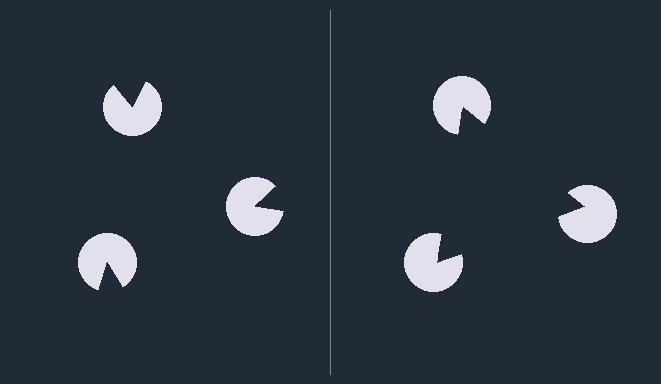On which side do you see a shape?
An illusory triangle appears on the right side. On the left side the wedge cuts are rotated, so no coherent shape forms.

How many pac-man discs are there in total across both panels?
6 — 3 on each side.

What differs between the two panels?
The pac-man discs are positioned identically on both sides; only the wedge orientations differ. On the right they align to a triangle; on the left they are misaligned.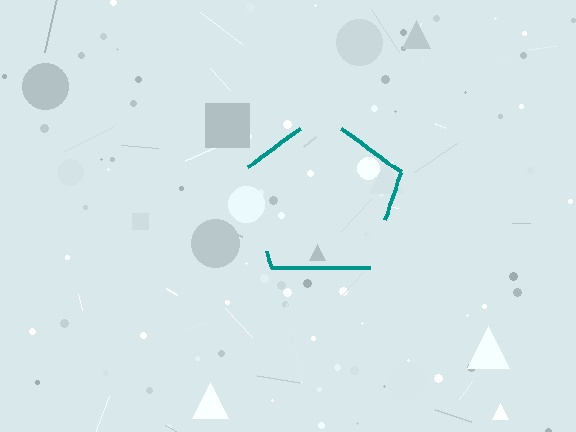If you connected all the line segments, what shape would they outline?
They would outline a pentagon.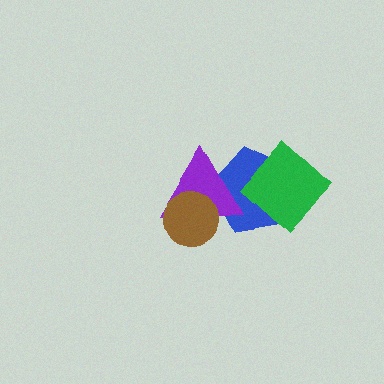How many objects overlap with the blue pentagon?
2 objects overlap with the blue pentagon.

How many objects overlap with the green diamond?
1 object overlaps with the green diamond.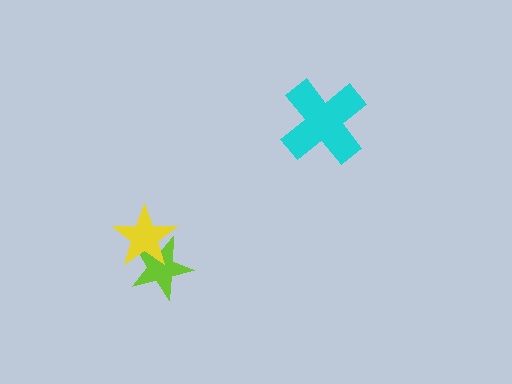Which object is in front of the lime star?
The yellow star is in front of the lime star.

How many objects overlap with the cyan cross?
0 objects overlap with the cyan cross.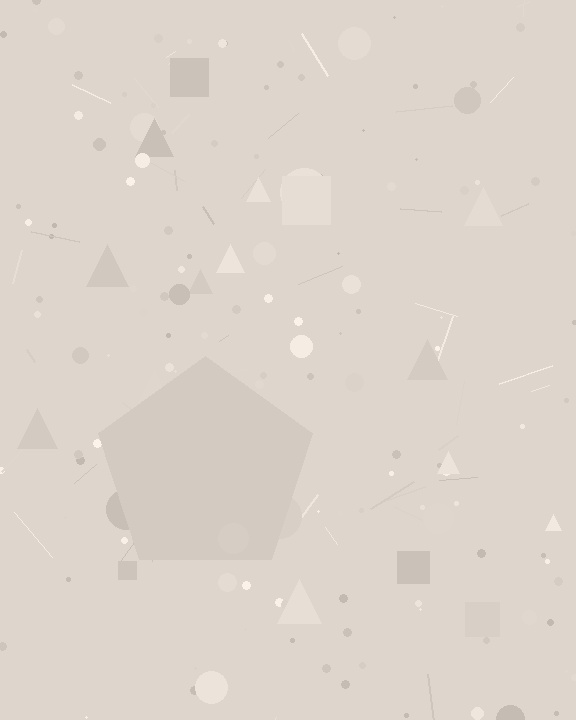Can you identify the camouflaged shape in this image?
The camouflaged shape is a pentagon.